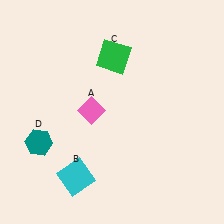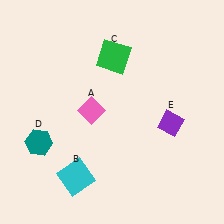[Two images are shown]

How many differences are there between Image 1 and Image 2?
There is 1 difference between the two images.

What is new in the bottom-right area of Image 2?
A purple diamond (E) was added in the bottom-right area of Image 2.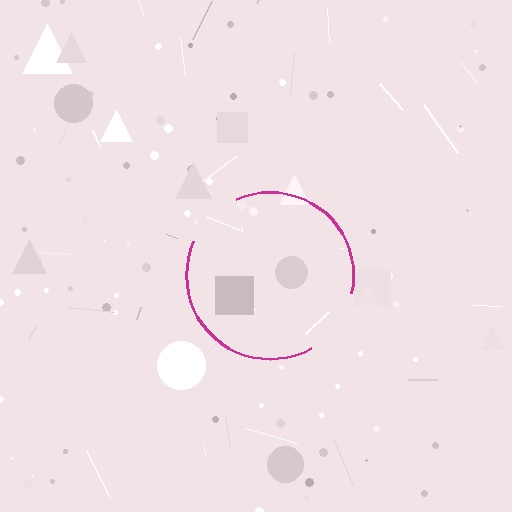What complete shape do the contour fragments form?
The contour fragments form a circle.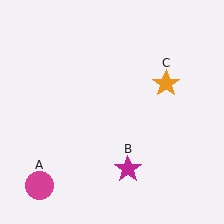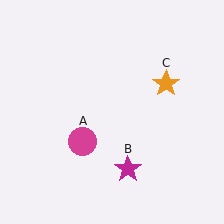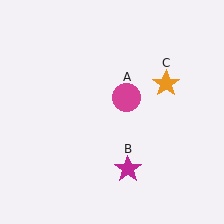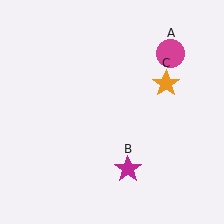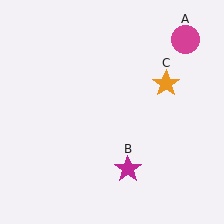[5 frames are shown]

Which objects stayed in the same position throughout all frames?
Magenta star (object B) and orange star (object C) remained stationary.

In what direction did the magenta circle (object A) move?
The magenta circle (object A) moved up and to the right.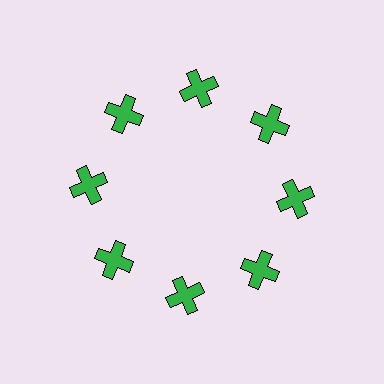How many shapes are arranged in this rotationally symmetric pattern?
There are 8 shapes, arranged in 8 groups of 1.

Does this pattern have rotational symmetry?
Yes, this pattern has 8-fold rotational symmetry. It looks the same after rotating 45 degrees around the center.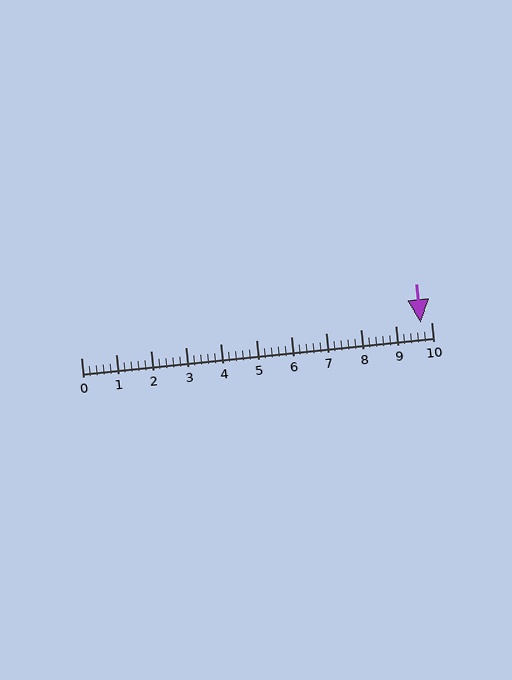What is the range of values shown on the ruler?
The ruler shows values from 0 to 10.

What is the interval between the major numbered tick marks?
The major tick marks are spaced 1 units apart.